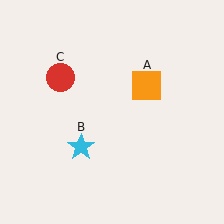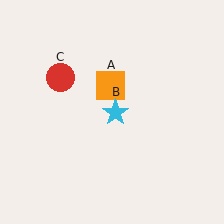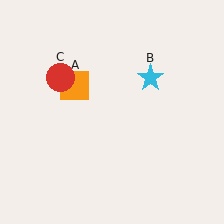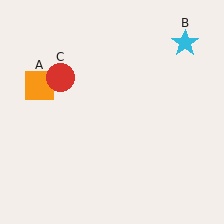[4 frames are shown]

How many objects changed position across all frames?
2 objects changed position: orange square (object A), cyan star (object B).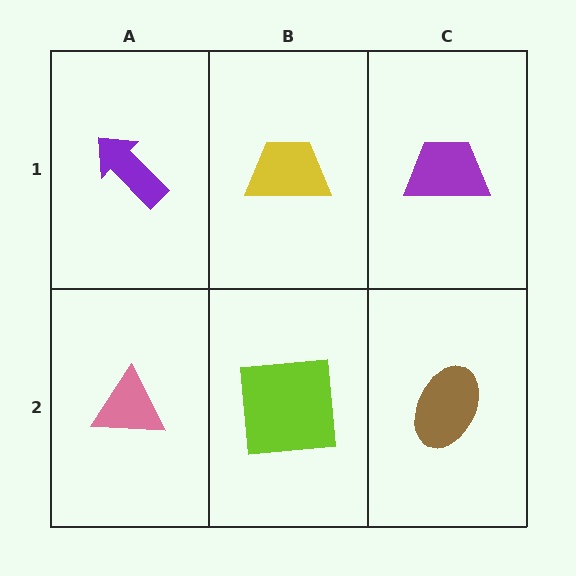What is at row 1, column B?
A yellow trapezoid.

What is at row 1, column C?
A purple trapezoid.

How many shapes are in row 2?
3 shapes.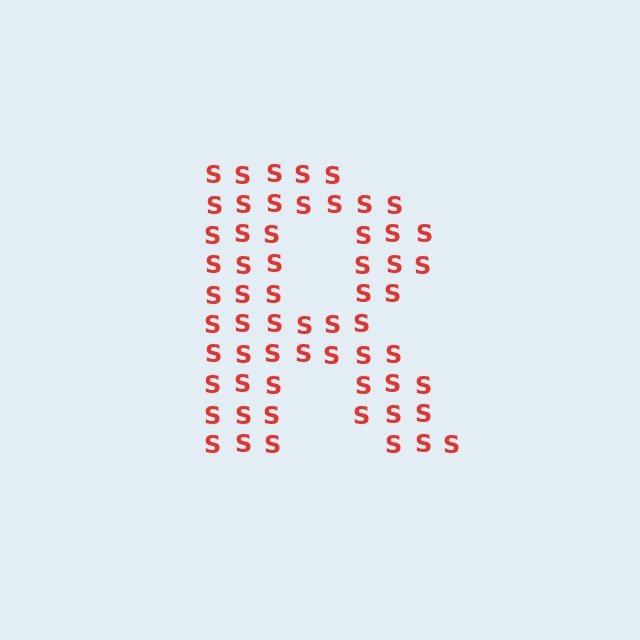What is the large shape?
The large shape is the letter R.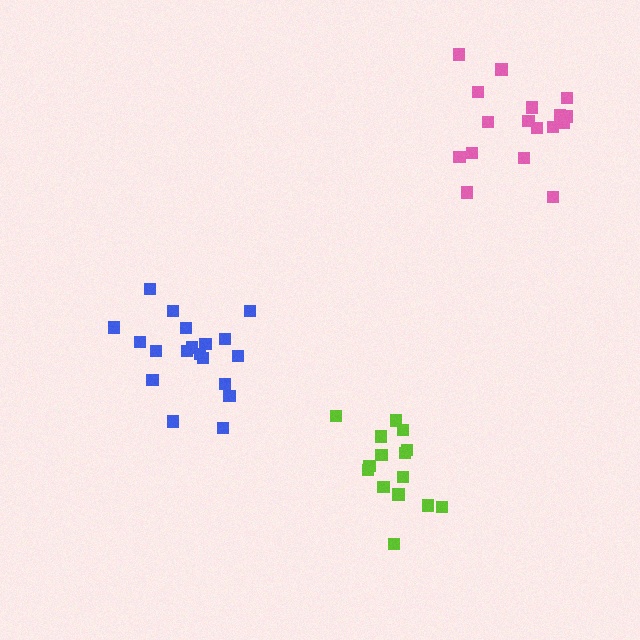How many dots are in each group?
Group 1: 15 dots, Group 2: 19 dots, Group 3: 17 dots (51 total).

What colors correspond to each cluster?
The clusters are colored: lime, blue, pink.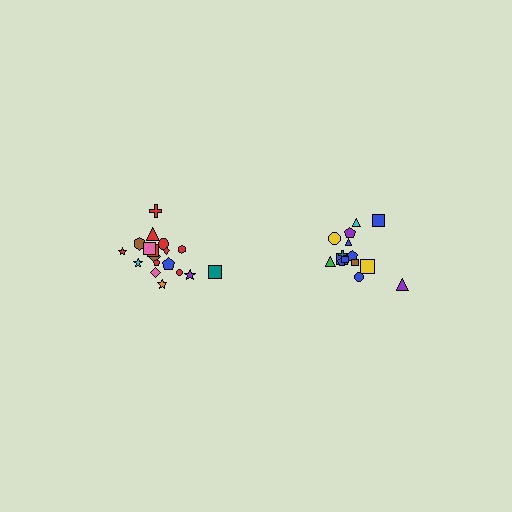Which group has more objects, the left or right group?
The left group.